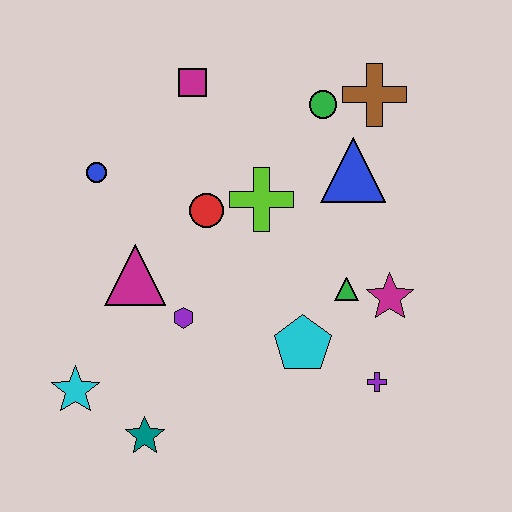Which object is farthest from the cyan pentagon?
The magenta square is farthest from the cyan pentagon.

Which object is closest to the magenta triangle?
The purple hexagon is closest to the magenta triangle.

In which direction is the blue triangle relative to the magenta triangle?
The blue triangle is to the right of the magenta triangle.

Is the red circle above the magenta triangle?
Yes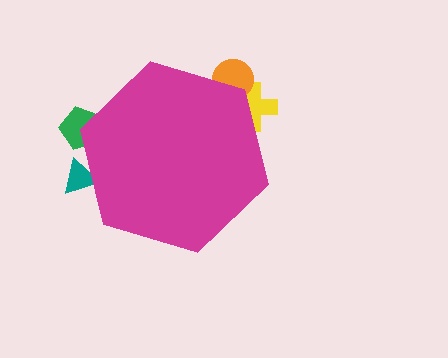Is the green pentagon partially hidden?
Yes, the green pentagon is partially hidden behind the magenta hexagon.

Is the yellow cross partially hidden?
Yes, the yellow cross is partially hidden behind the magenta hexagon.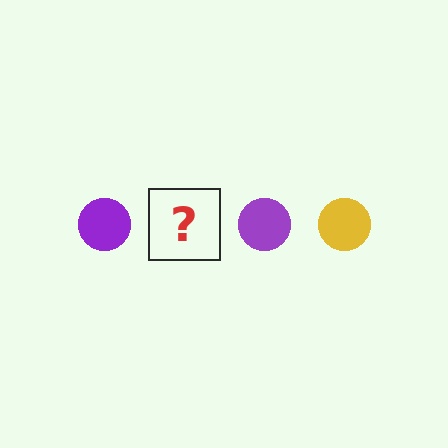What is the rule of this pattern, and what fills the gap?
The rule is that the pattern cycles through purple, yellow circles. The gap should be filled with a yellow circle.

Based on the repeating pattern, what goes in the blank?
The blank should be a yellow circle.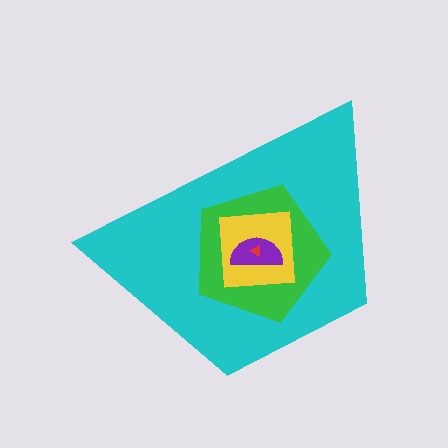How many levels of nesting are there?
5.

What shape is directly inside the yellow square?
The purple semicircle.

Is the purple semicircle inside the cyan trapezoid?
Yes.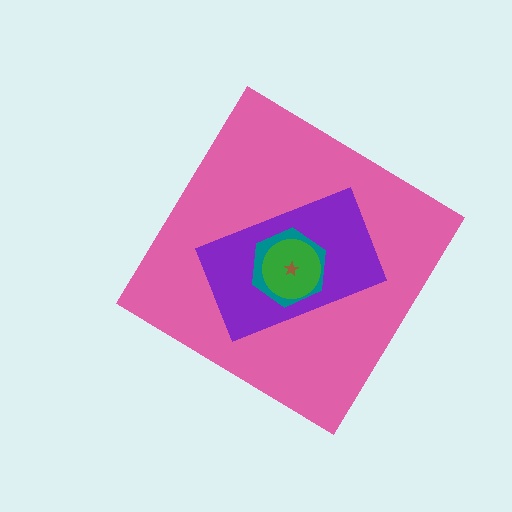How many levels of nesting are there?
5.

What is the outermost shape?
The pink diamond.